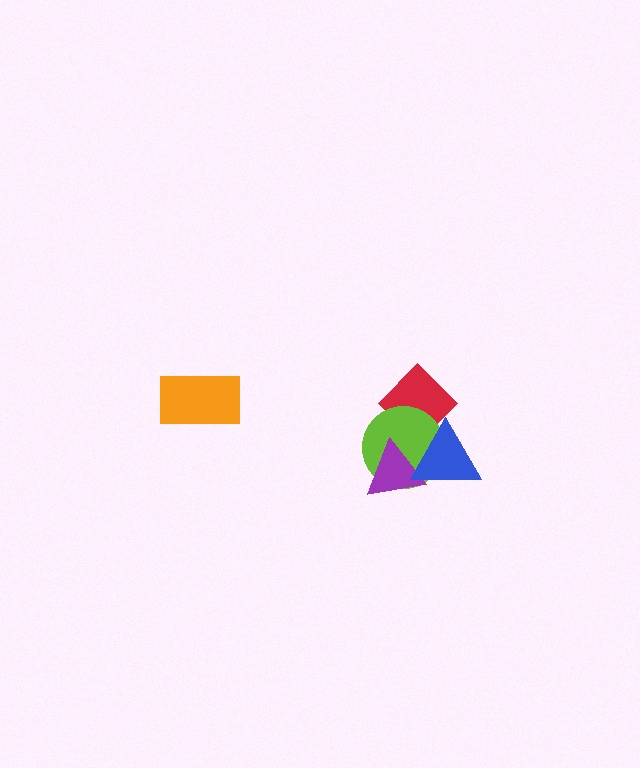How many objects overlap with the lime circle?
3 objects overlap with the lime circle.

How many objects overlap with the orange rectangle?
0 objects overlap with the orange rectangle.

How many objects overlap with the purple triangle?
2 objects overlap with the purple triangle.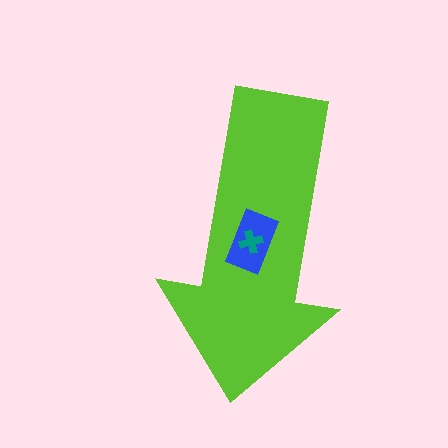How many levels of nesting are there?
3.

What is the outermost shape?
The lime arrow.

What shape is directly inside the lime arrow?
The blue rectangle.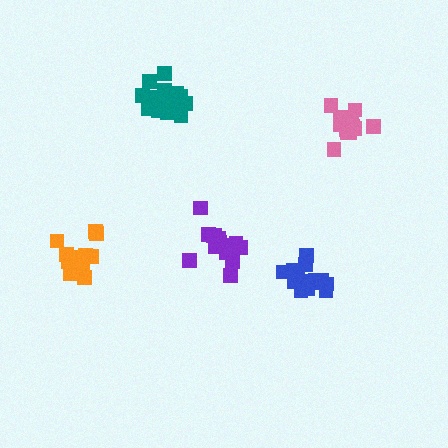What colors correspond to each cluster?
The clusters are colored: pink, orange, blue, purple, teal.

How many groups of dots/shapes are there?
There are 5 groups.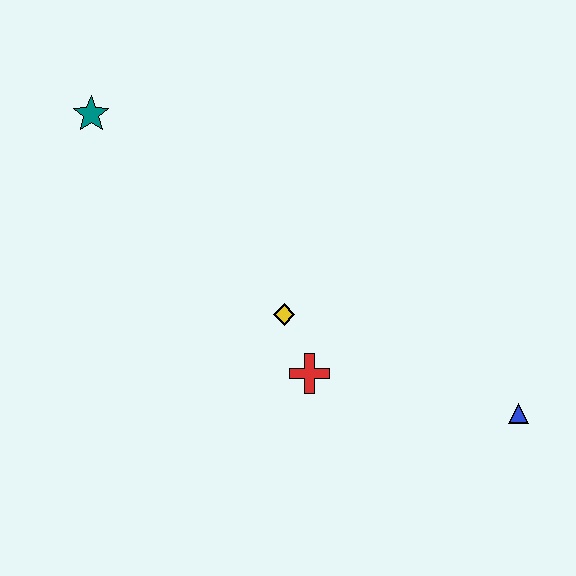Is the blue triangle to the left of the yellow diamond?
No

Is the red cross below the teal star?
Yes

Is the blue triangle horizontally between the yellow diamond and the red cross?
No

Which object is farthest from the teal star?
The blue triangle is farthest from the teal star.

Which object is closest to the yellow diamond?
The red cross is closest to the yellow diamond.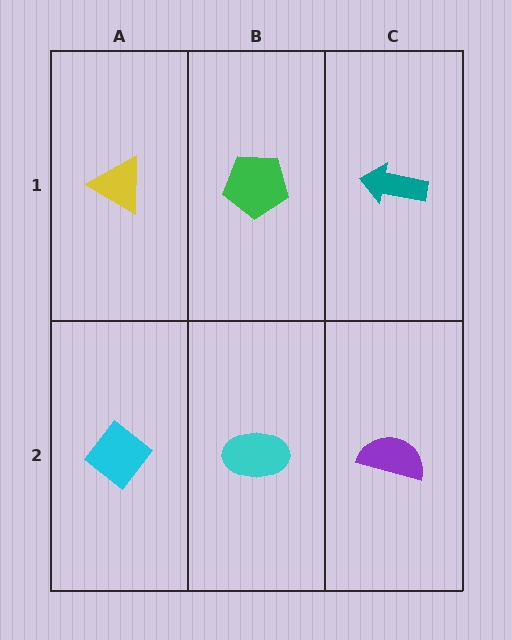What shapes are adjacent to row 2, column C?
A teal arrow (row 1, column C), a cyan ellipse (row 2, column B).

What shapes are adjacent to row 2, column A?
A yellow triangle (row 1, column A), a cyan ellipse (row 2, column B).